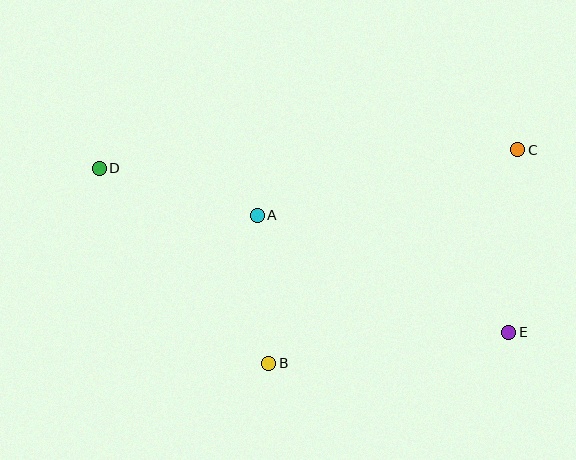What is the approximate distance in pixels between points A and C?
The distance between A and C is approximately 268 pixels.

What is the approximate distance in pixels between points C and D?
The distance between C and D is approximately 419 pixels.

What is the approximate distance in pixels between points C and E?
The distance between C and E is approximately 183 pixels.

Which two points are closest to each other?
Points A and B are closest to each other.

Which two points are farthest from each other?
Points D and E are farthest from each other.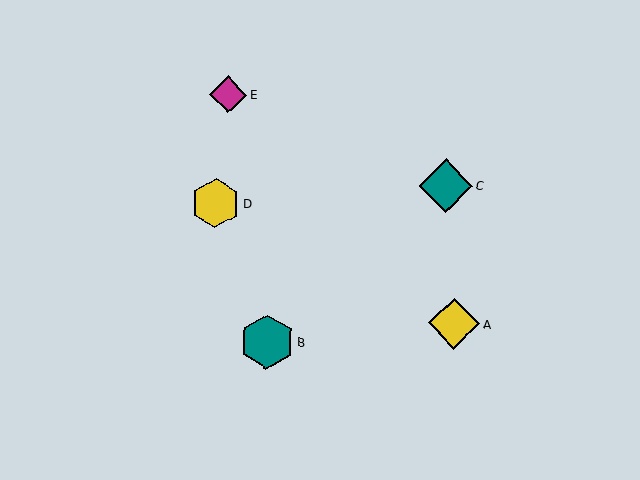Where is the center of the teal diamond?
The center of the teal diamond is at (446, 186).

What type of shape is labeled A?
Shape A is a yellow diamond.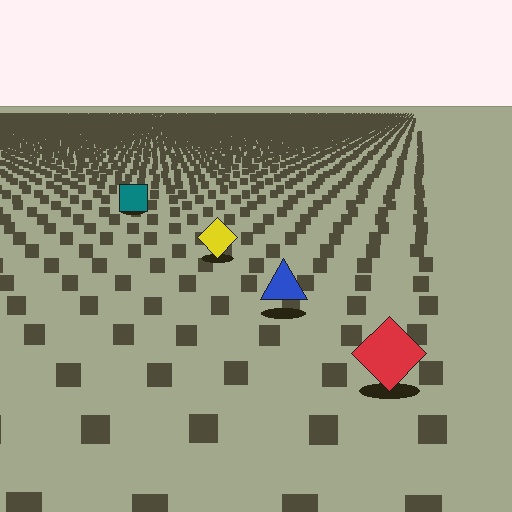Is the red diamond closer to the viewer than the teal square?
Yes. The red diamond is closer — you can tell from the texture gradient: the ground texture is coarser near it.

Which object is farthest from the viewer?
The teal square is farthest from the viewer. It appears smaller and the ground texture around it is denser.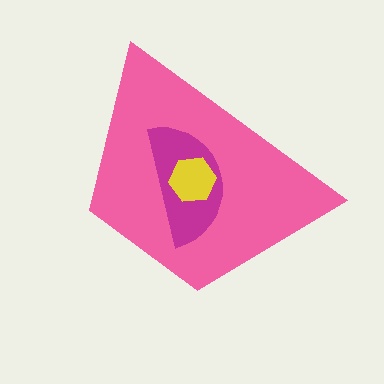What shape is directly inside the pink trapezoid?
The magenta semicircle.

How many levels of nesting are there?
3.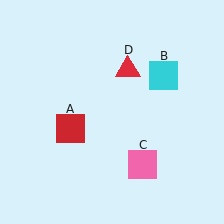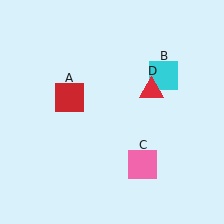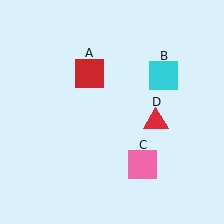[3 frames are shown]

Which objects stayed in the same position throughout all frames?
Cyan square (object B) and pink square (object C) remained stationary.